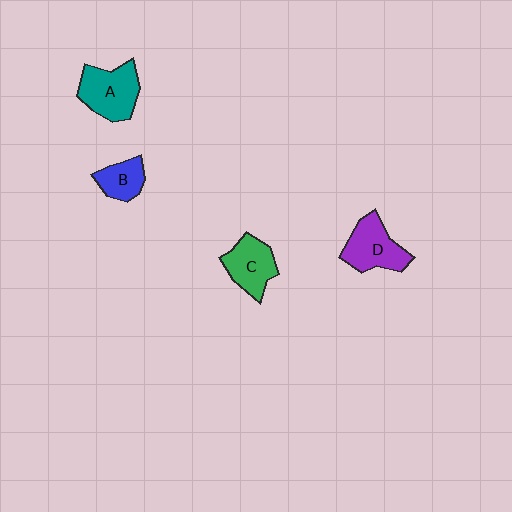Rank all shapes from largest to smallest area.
From largest to smallest: A (teal), D (purple), C (green), B (blue).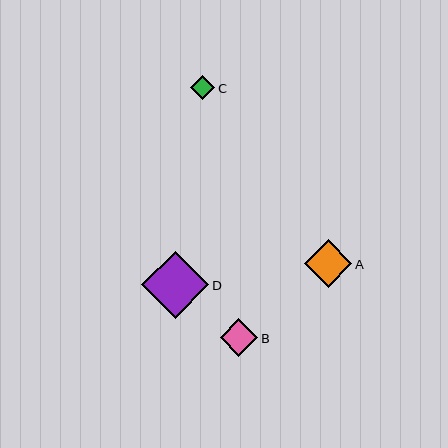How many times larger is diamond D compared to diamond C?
Diamond D is approximately 2.8 times the size of diamond C.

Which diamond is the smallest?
Diamond C is the smallest with a size of approximately 24 pixels.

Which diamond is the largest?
Diamond D is the largest with a size of approximately 67 pixels.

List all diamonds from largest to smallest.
From largest to smallest: D, A, B, C.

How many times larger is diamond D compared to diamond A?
Diamond D is approximately 1.4 times the size of diamond A.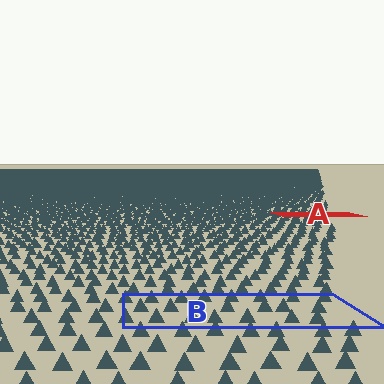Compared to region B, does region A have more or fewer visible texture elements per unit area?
Region A has more texture elements per unit area — they are packed more densely because it is farther away.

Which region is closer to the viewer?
Region B is closer. The texture elements there are larger and more spread out.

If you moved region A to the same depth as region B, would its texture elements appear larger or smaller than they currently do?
They would appear larger. At a closer depth, the same texture elements are projected at a bigger on-screen size.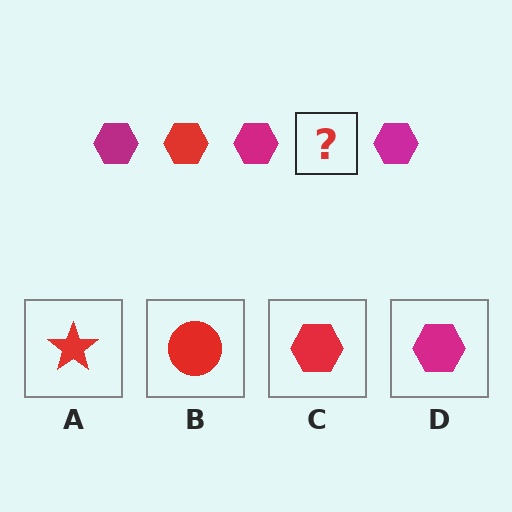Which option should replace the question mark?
Option C.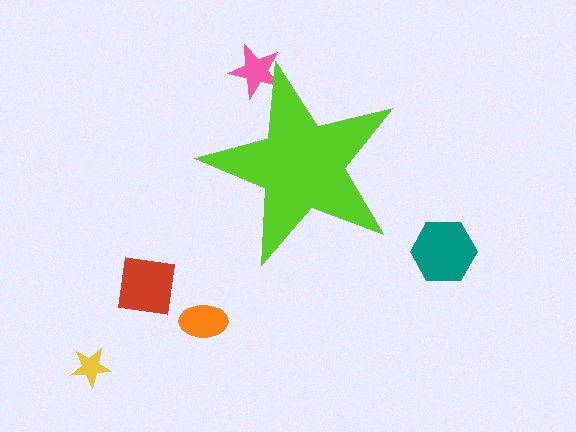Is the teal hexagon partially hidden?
No, the teal hexagon is fully visible.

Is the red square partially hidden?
No, the red square is fully visible.